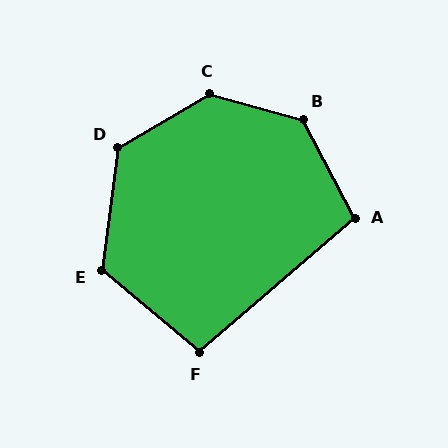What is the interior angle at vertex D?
Approximately 128 degrees (obtuse).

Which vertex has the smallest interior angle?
F, at approximately 99 degrees.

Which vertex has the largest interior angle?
C, at approximately 134 degrees.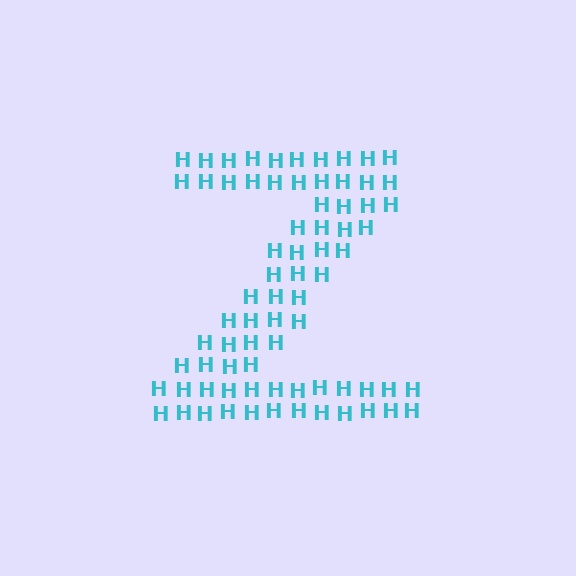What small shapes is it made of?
It is made of small letter H's.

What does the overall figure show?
The overall figure shows the letter Z.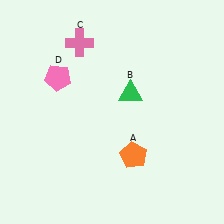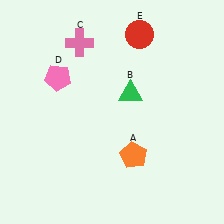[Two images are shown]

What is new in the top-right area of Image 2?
A red circle (E) was added in the top-right area of Image 2.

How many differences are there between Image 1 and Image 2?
There is 1 difference between the two images.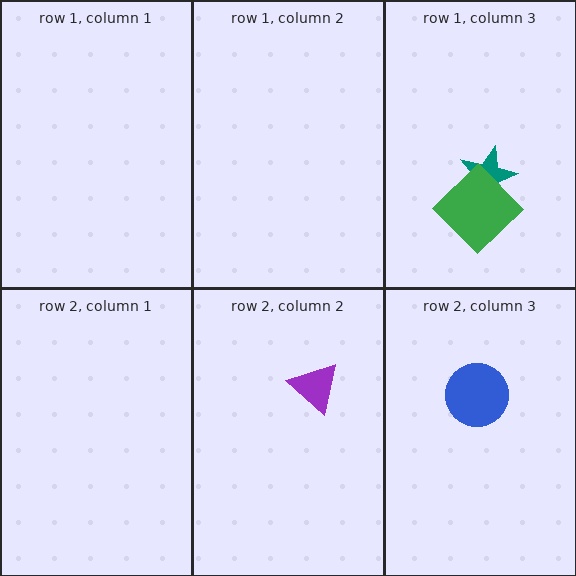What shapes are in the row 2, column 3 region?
The blue circle.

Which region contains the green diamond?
The row 1, column 3 region.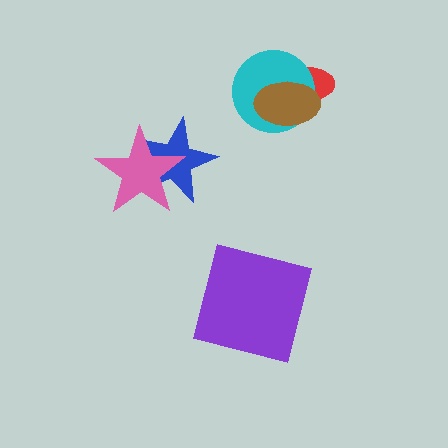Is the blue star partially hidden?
Yes, it is partially covered by another shape.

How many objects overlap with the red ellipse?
2 objects overlap with the red ellipse.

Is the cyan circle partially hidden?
Yes, it is partially covered by another shape.